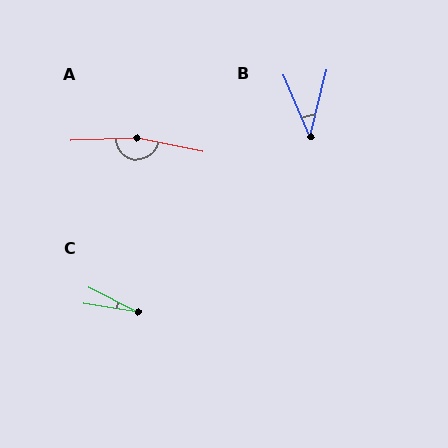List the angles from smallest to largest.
C (18°), B (37°), A (166°).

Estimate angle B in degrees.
Approximately 37 degrees.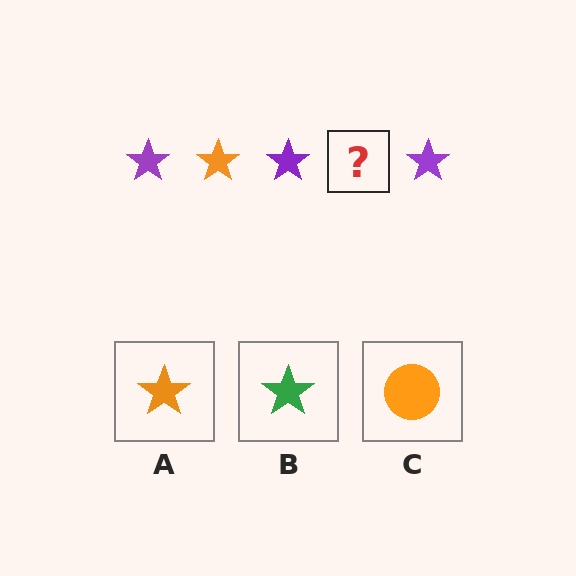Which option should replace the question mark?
Option A.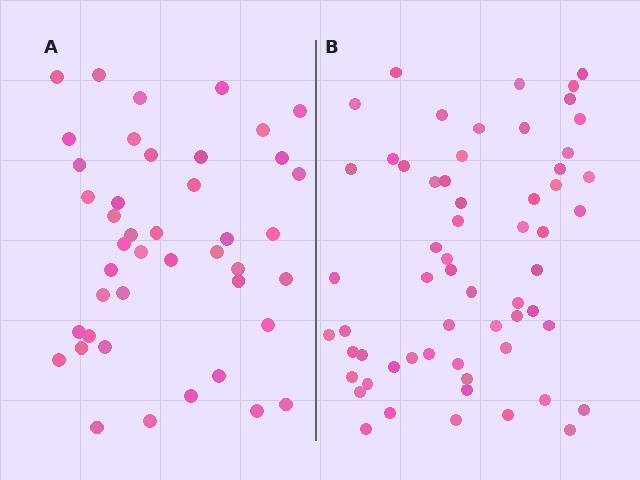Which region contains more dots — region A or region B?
Region B (the right region) has more dots.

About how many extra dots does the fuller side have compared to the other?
Region B has approximately 15 more dots than region A.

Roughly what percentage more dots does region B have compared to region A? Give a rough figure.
About 40% more.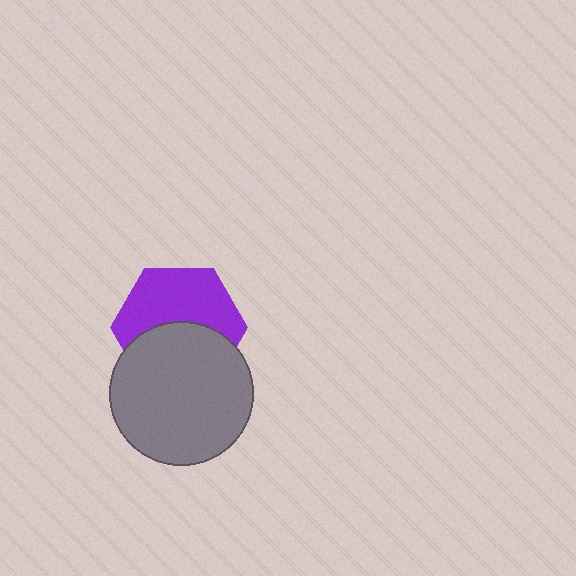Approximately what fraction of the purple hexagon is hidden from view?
Roughly 46% of the purple hexagon is hidden behind the gray circle.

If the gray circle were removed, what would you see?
You would see the complete purple hexagon.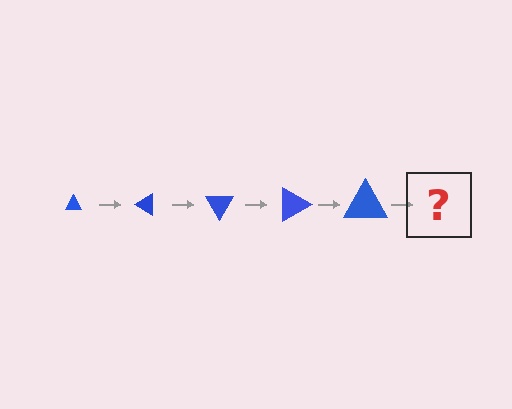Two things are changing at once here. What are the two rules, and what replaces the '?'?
The two rules are that the triangle grows larger each step and it rotates 30 degrees each step. The '?' should be a triangle, larger than the previous one and rotated 150 degrees from the start.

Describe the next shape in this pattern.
It should be a triangle, larger than the previous one and rotated 150 degrees from the start.